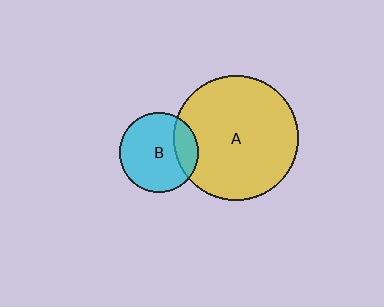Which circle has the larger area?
Circle A (yellow).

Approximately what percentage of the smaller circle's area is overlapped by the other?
Approximately 20%.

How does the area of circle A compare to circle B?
Approximately 2.5 times.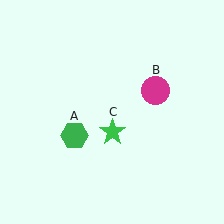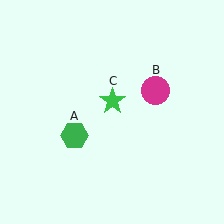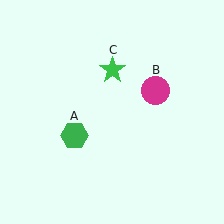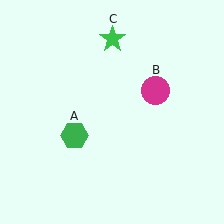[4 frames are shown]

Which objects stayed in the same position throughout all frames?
Green hexagon (object A) and magenta circle (object B) remained stationary.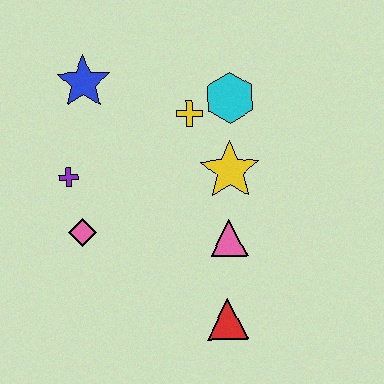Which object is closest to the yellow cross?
The cyan hexagon is closest to the yellow cross.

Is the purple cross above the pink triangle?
Yes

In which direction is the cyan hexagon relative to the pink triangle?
The cyan hexagon is above the pink triangle.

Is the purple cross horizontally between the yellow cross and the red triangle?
No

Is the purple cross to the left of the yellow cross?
Yes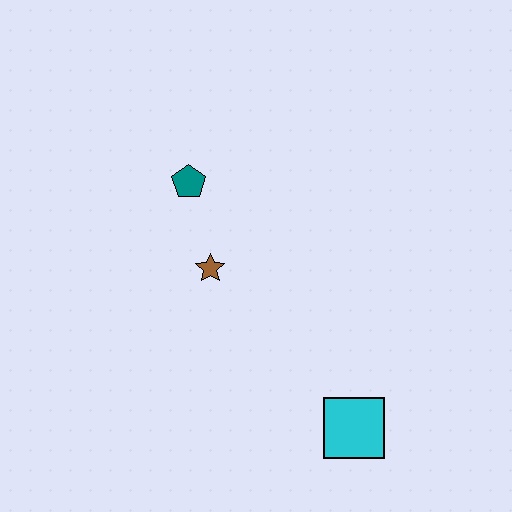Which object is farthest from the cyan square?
The teal pentagon is farthest from the cyan square.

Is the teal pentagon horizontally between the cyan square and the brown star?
No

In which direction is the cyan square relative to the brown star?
The cyan square is below the brown star.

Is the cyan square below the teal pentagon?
Yes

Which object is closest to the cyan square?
The brown star is closest to the cyan square.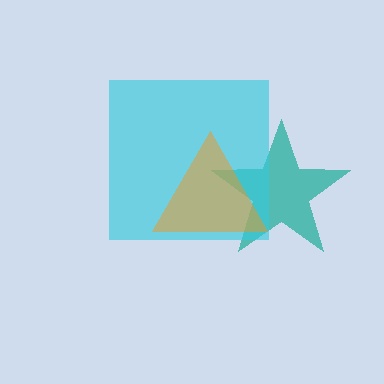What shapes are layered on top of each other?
The layered shapes are: a teal star, a cyan square, an orange triangle.